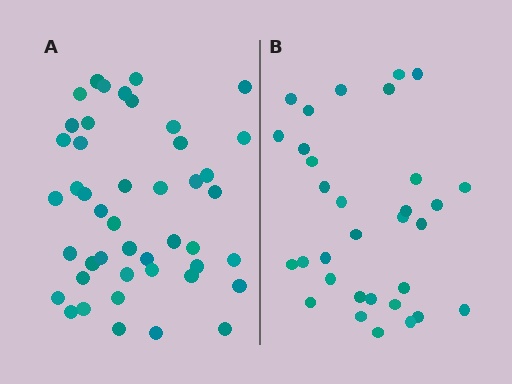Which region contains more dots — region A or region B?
Region A (the left region) has more dots.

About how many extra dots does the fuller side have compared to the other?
Region A has approximately 15 more dots than region B.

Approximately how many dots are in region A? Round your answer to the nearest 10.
About 40 dots. (The exact count is 45, which rounds to 40.)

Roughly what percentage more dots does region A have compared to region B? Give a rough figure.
About 40% more.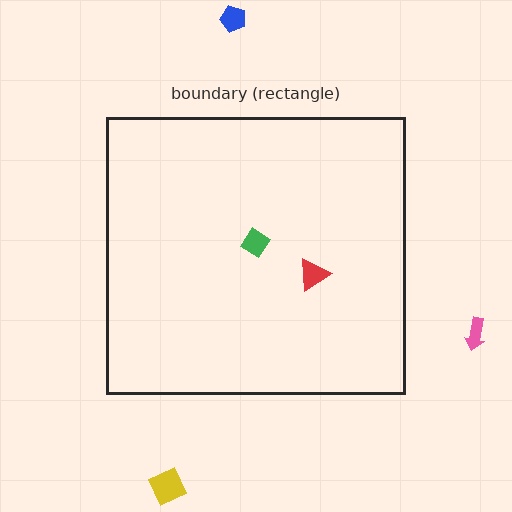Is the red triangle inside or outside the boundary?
Inside.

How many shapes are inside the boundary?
2 inside, 3 outside.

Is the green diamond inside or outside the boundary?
Inside.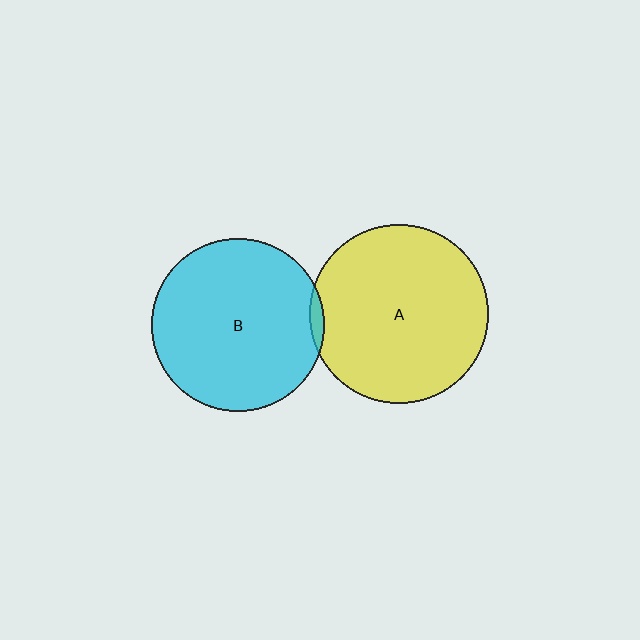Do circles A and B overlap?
Yes.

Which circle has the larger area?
Circle A (yellow).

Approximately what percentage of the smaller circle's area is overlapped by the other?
Approximately 5%.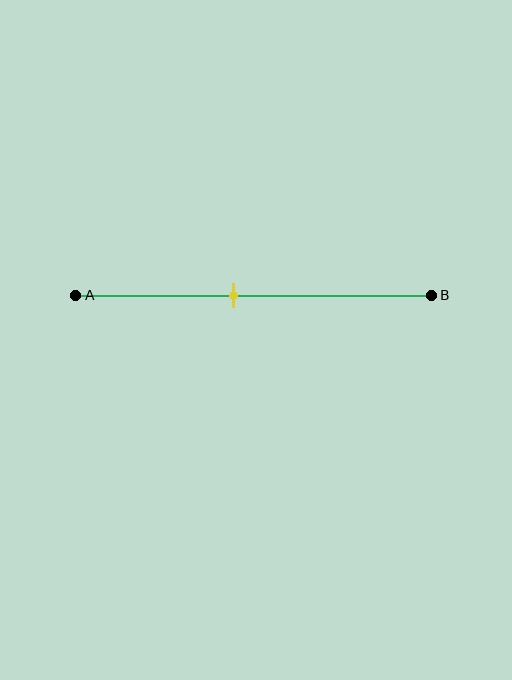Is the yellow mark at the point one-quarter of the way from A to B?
No, the mark is at about 45% from A, not at the 25% one-quarter point.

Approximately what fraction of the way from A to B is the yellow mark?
The yellow mark is approximately 45% of the way from A to B.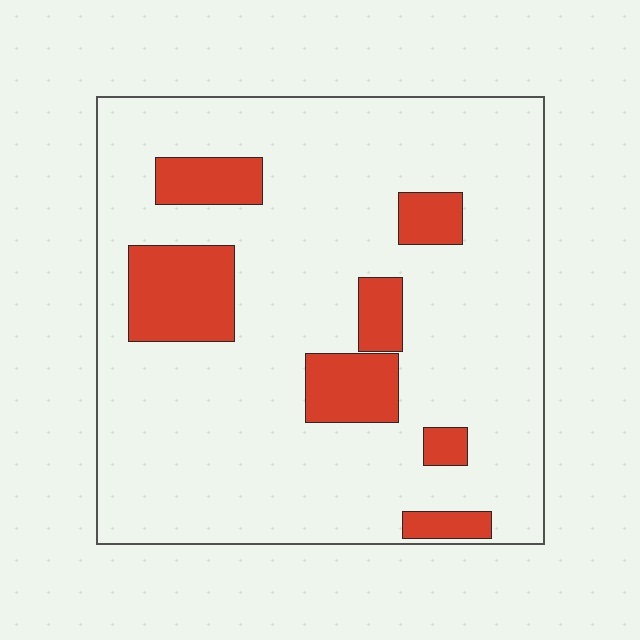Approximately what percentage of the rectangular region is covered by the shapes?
Approximately 15%.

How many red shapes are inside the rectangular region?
7.